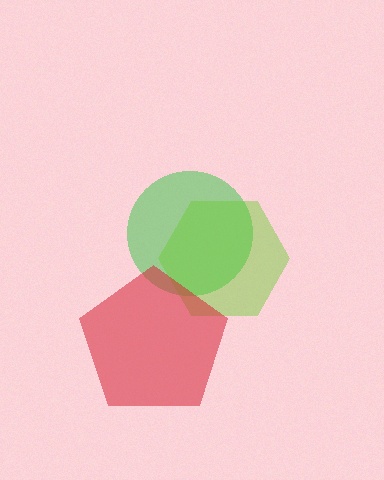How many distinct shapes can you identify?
There are 3 distinct shapes: a green circle, a lime hexagon, a red pentagon.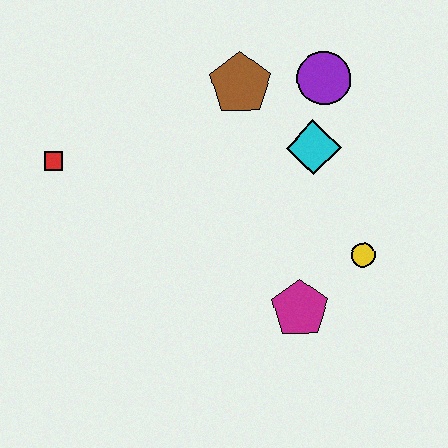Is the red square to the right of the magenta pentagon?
No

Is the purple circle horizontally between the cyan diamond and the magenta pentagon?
No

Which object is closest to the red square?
The brown pentagon is closest to the red square.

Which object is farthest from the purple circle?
The red square is farthest from the purple circle.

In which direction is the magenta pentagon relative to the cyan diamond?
The magenta pentagon is below the cyan diamond.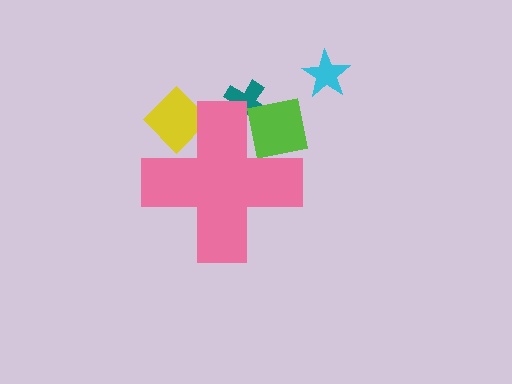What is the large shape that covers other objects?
A pink cross.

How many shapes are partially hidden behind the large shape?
3 shapes are partially hidden.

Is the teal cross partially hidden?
Yes, the teal cross is partially hidden behind the pink cross.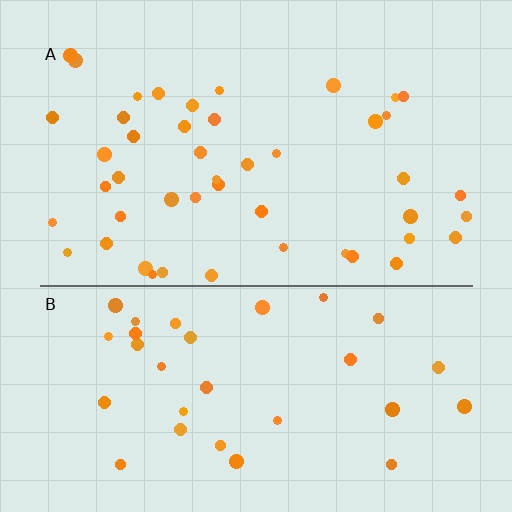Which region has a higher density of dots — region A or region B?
A (the top).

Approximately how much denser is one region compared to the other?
Approximately 1.4× — region A over region B.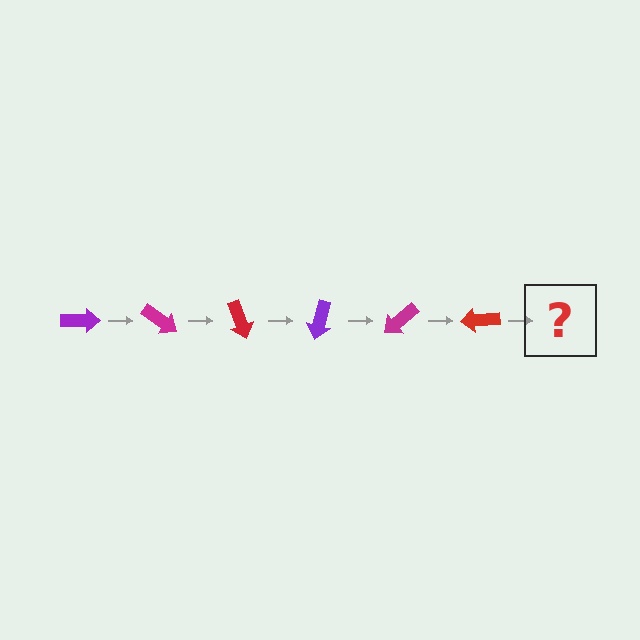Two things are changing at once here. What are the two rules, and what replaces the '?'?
The two rules are that it rotates 35 degrees each step and the color cycles through purple, magenta, and red. The '?' should be a purple arrow, rotated 210 degrees from the start.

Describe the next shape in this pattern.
It should be a purple arrow, rotated 210 degrees from the start.